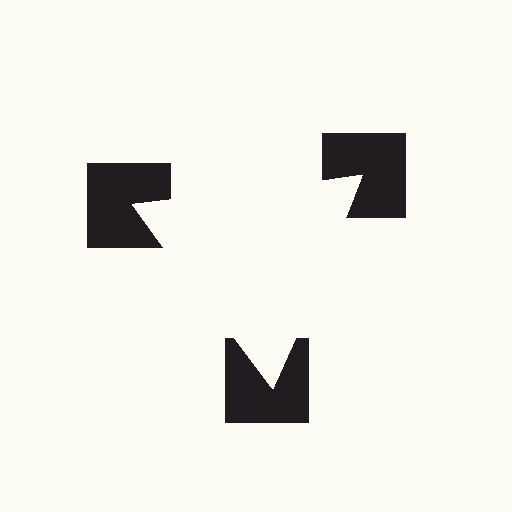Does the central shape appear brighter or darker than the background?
It typically appears slightly brighter than the background, even though no actual brightness change is drawn.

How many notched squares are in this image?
There are 3 — one at each vertex of the illusory triangle.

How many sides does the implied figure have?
3 sides.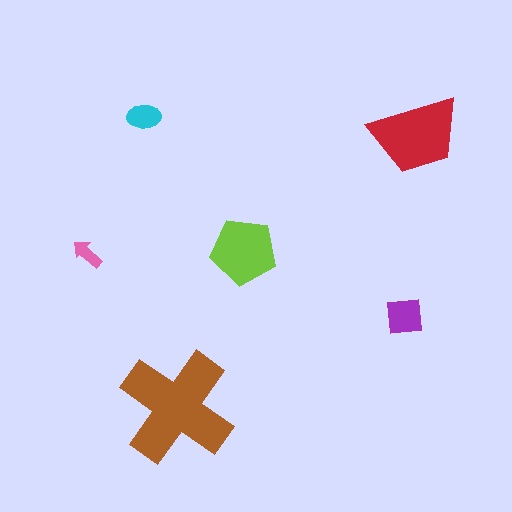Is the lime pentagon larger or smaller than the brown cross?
Smaller.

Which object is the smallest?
The pink arrow.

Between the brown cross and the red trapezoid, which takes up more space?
The brown cross.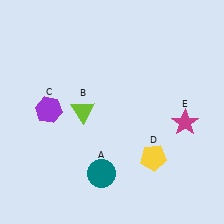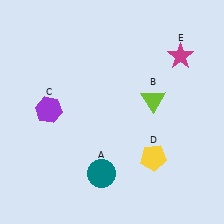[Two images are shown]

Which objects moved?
The objects that moved are: the lime triangle (B), the magenta star (E).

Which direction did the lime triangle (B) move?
The lime triangle (B) moved right.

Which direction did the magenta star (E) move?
The magenta star (E) moved up.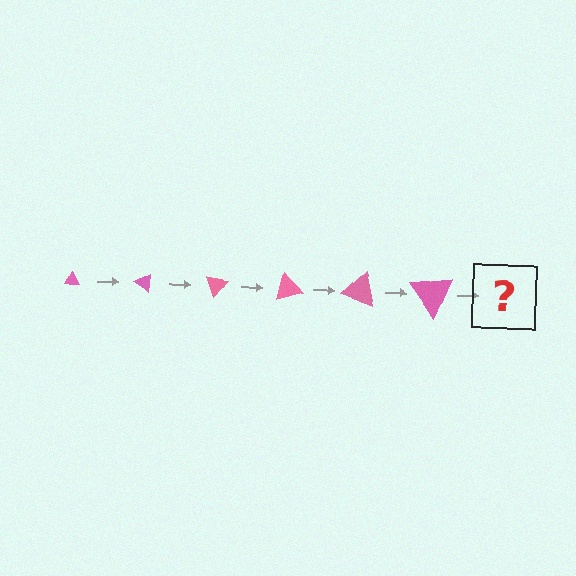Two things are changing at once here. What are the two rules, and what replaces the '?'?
The two rules are that the triangle grows larger each step and it rotates 35 degrees each step. The '?' should be a triangle, larger than the previous one and rotated 210 degrees from the start.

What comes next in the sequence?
The next element should be a triangle, larger than the previous one and rotated 210 degrees from the start.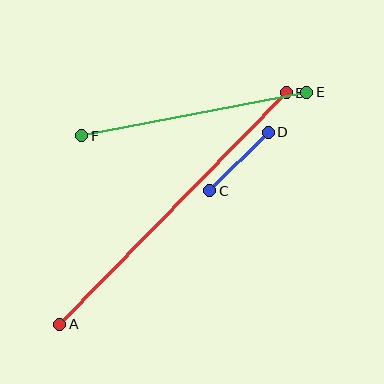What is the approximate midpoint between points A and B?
The midpoint is at approximately (173, 208) pixels.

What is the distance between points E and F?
The distance is approximately 229 pixels.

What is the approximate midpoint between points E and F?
The midpoint is at approximately (194, 114) pixels.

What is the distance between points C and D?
The distance is approximately 83 pixels.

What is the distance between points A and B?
The distance is approximately 324 pixels.